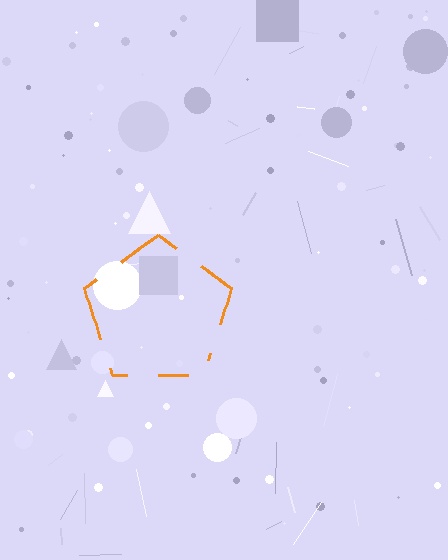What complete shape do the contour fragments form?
The contour fragments form a pentagon.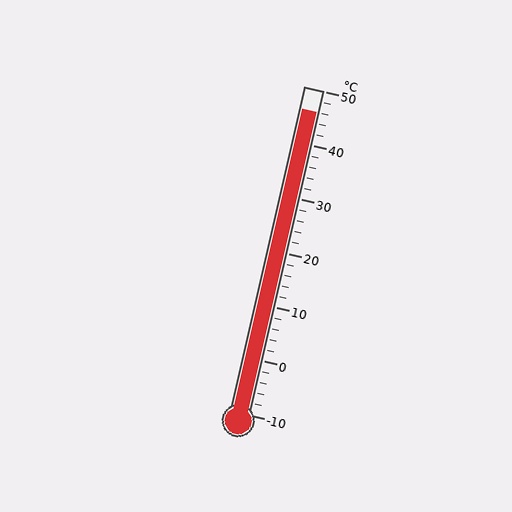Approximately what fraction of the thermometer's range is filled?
The thermometer is filled to approximately 95% of its range.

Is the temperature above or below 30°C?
The temperature is above 30°C.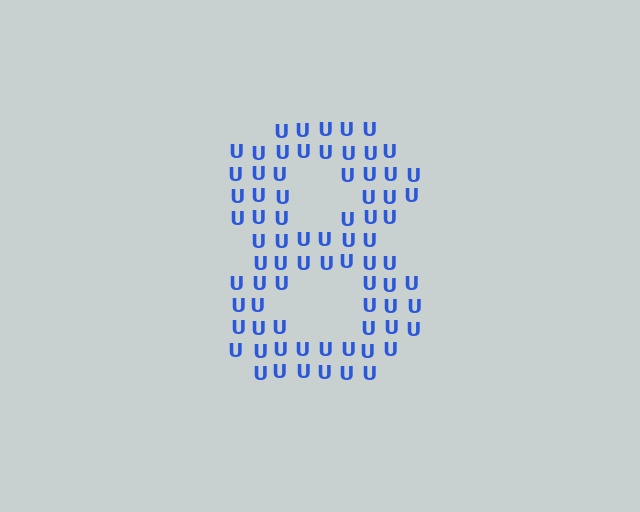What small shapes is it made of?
It is made of small letter U's.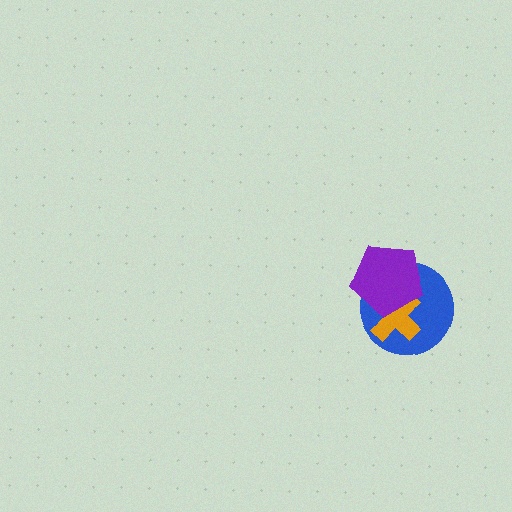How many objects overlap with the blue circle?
2 objects overlap with the blue circle.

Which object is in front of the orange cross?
The purple pentagon is in front of the orange cross.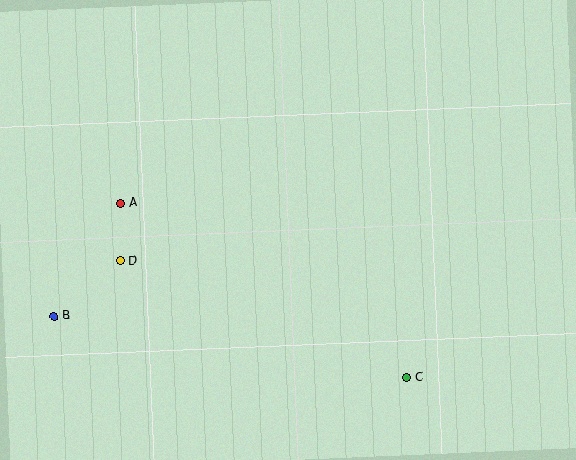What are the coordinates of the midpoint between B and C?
The midpoint between B and C is at (231, 347).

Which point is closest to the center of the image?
Point A at (120, 203) is closest to the center.